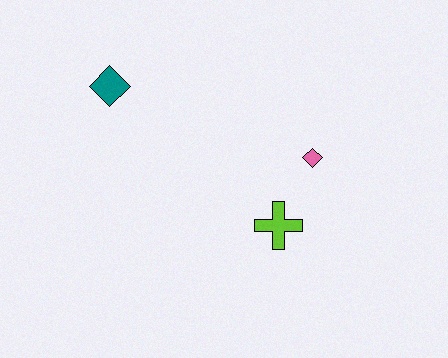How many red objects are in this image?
There are no red objects.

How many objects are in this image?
There are 3 objects.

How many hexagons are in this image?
There are no hexagons.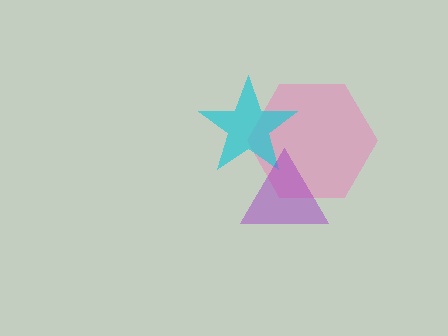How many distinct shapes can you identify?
There are 3 distinct shapes: a pink hexagon, a cyan star, a purple triangle.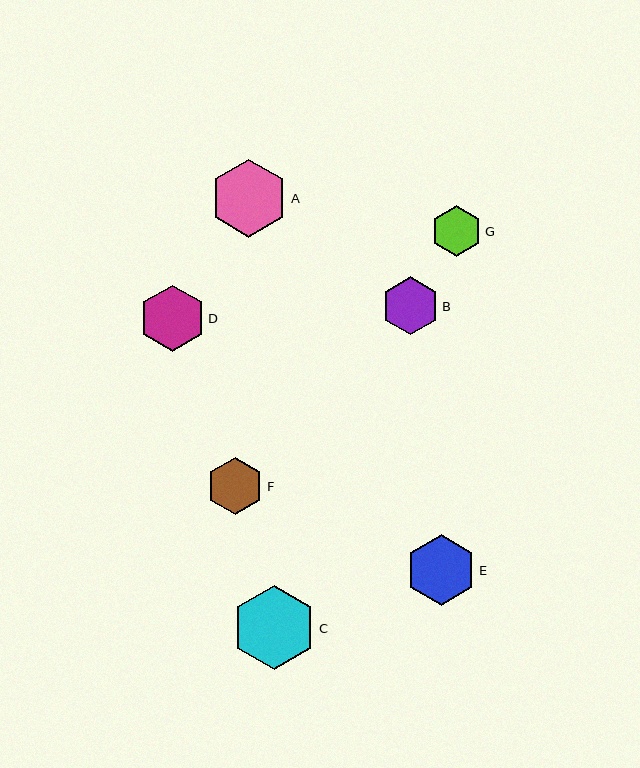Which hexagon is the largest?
Hexagon C is the largest with a size of approximately 84 pixels.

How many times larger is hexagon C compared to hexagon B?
Hexagon C is approximately 1.4 times the size of hexagon B.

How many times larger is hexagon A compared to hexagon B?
Hexagon A is approximately 1.4 times the size of hexagon B.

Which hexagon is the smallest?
Hexagon G is the smallest with a size of approximately 51 pixels.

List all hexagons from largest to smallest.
From largest to smallest: C, A, E, D, B, F, G.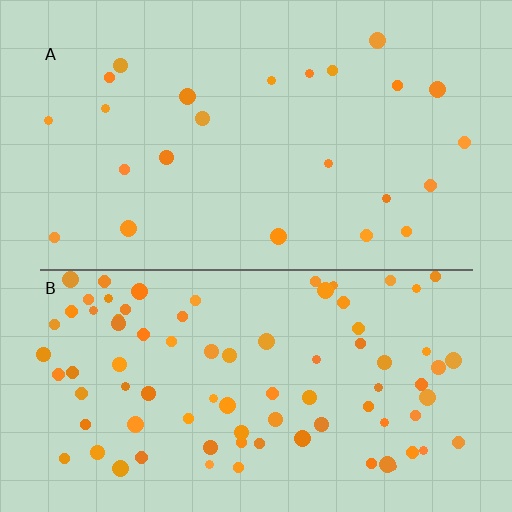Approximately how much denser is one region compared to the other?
Approximately 3.5× — region B over region A.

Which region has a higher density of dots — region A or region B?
B (the bottom).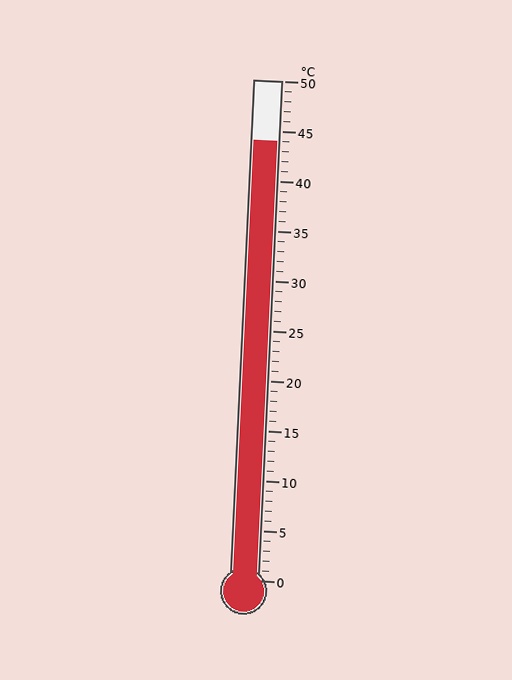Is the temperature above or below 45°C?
The temperature is below 45°C.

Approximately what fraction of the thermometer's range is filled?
The thermometer is filled to approximately 90% of its range.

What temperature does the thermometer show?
The thermometer shows approximately 44°C.